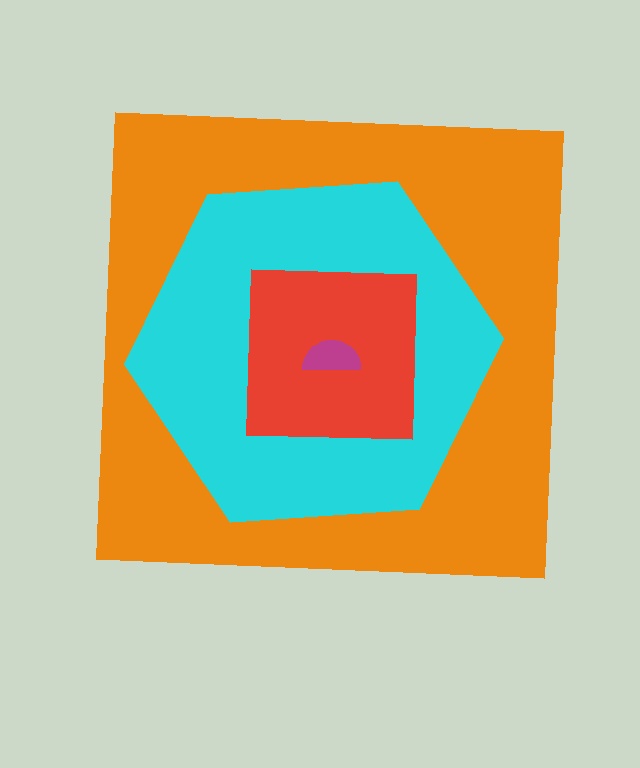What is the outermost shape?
The orange square.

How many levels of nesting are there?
4.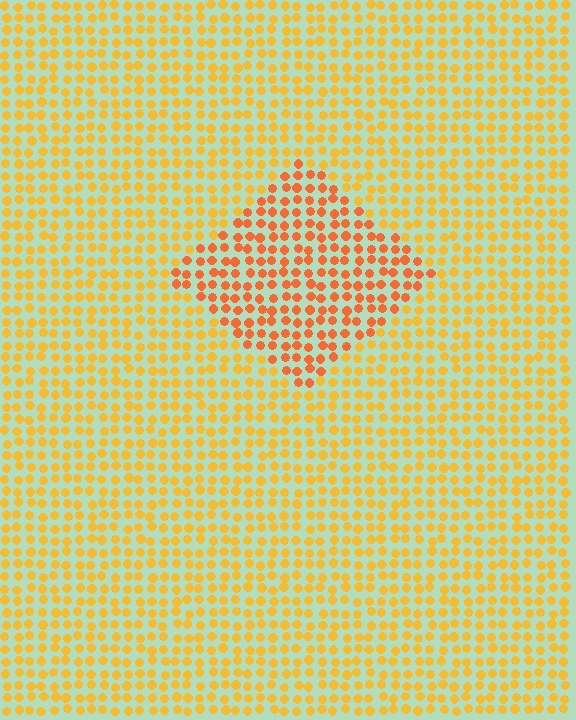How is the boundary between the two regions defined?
The boundary is defined purely by a slight shift in hue (about 26 degrees). Spacing, size, and orientation are identical on both sides.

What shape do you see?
I see a diamond.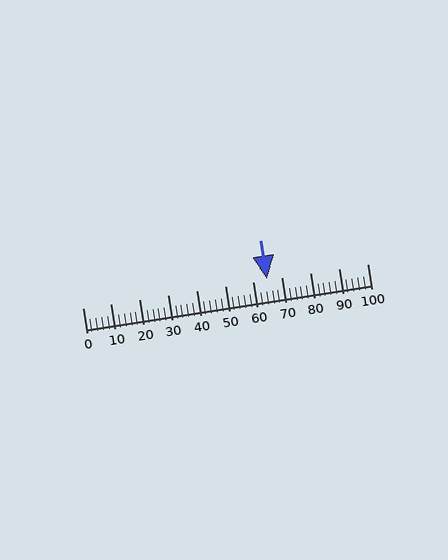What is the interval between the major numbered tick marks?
The major tick marks are spaced 10 units apart.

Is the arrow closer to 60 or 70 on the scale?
The arrow is closer to 60.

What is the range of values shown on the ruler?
The ruler shows values from 0 to 100.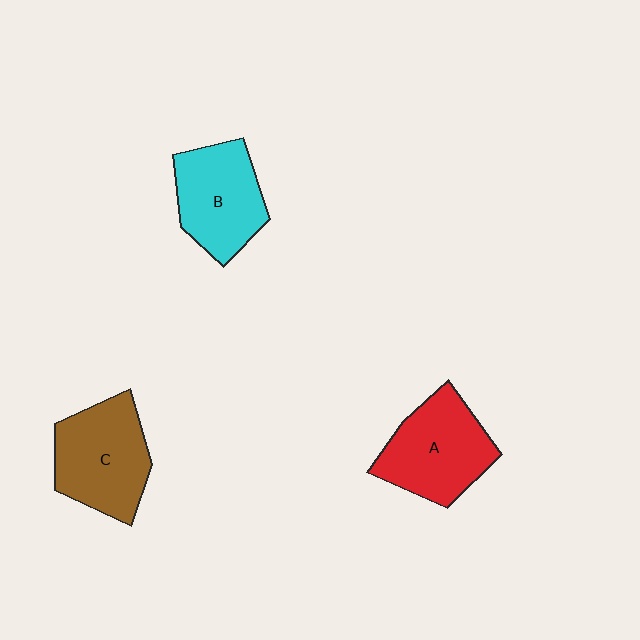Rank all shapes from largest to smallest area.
From largest to smallest: C (brown), A (red), B (cyan).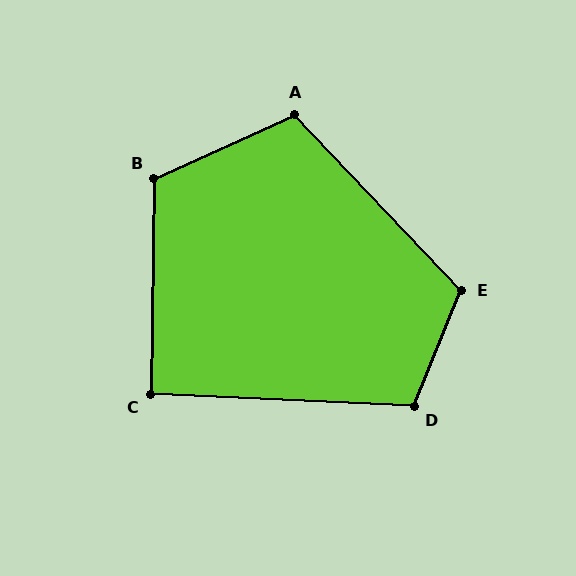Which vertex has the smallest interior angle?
C, at approximately 92 degrees.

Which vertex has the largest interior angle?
B, at approximately 115 degrees.